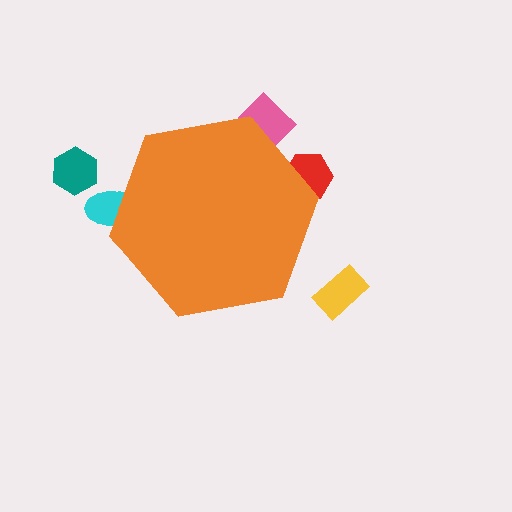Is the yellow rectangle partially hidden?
No, the yellow rectangle is fully visible.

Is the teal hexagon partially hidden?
No, the teal hexagon is fully visible.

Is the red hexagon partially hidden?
Yes, the red hexagon is partially hidden behind the orange hexagon.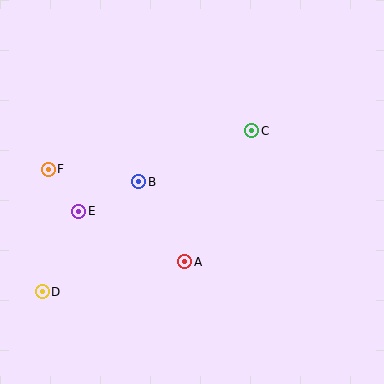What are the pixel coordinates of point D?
Point D is at (42, 292).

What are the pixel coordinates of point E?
Point E is at (79, 211).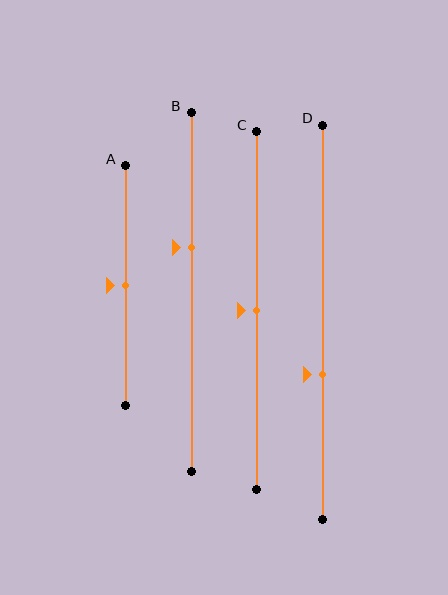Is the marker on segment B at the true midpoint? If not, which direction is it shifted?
No, the marker on segment B is shifted upward by about 12% of the segment length.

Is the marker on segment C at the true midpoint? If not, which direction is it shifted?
Yes, the marker on segment C is at the true midpoint.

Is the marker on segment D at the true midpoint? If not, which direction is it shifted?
No, the marker on segment D is shifted downward by about 13% of the segment length.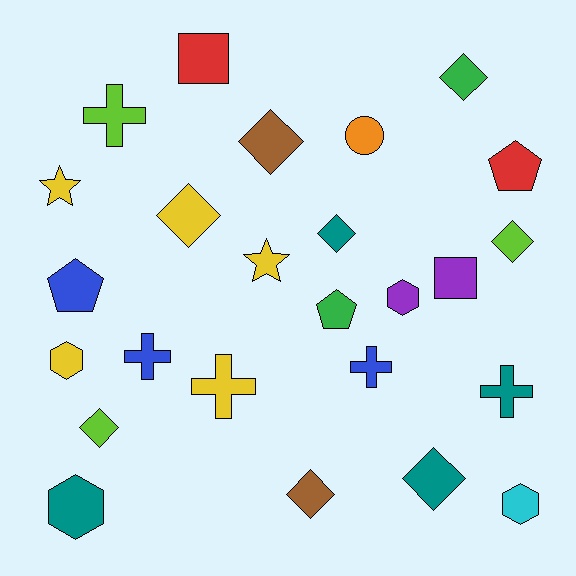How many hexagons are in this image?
There are 4 hexagons.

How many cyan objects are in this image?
There is 1 cyan object.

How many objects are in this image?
There are 25 objects.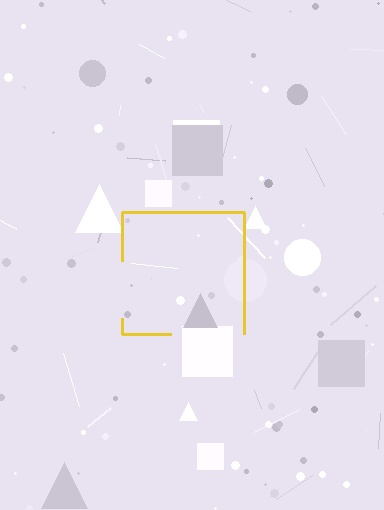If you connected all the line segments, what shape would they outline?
They would outline a square.